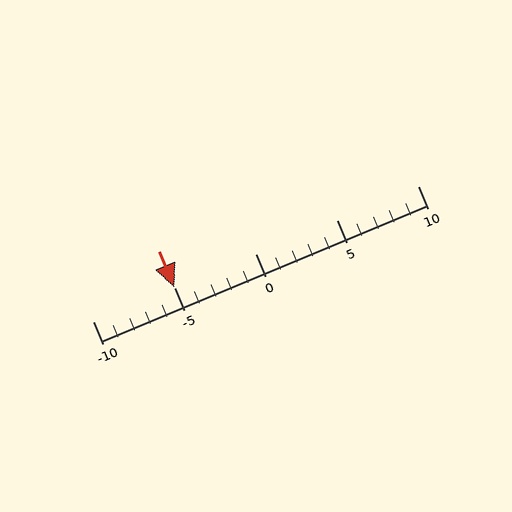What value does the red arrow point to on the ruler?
The red arrow points to approximately -5.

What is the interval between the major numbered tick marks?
The major tick marks are spaced 5 units apart.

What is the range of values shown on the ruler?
The ruler shows values from -10 to 10.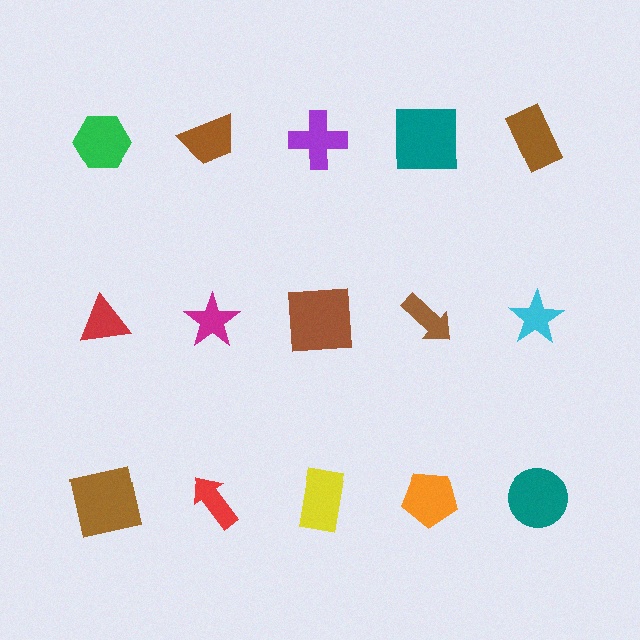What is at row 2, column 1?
A red triangle.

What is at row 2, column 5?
A cyan star.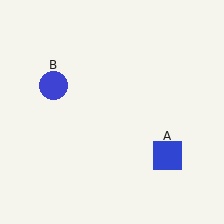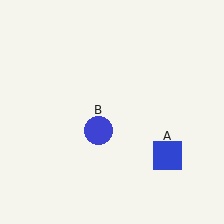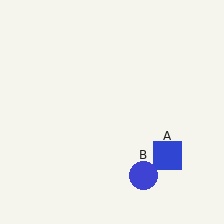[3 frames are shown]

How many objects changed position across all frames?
1 object changed position: blue circle (object B).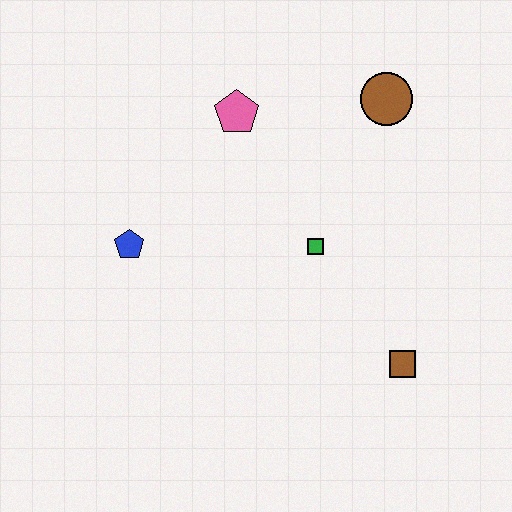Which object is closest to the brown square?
The green square is closest to the brown square.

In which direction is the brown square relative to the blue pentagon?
The brown square is to the right of the blue pentagon.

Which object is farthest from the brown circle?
The blue pentagon is farthest from the brown circle.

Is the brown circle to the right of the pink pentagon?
Yes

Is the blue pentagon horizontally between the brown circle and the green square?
No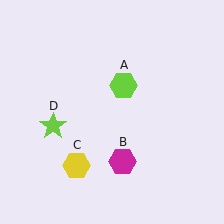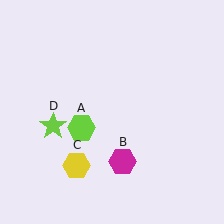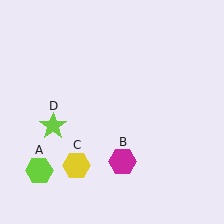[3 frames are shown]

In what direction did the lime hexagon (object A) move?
The lime hexagon (object A) moved down and to the left.